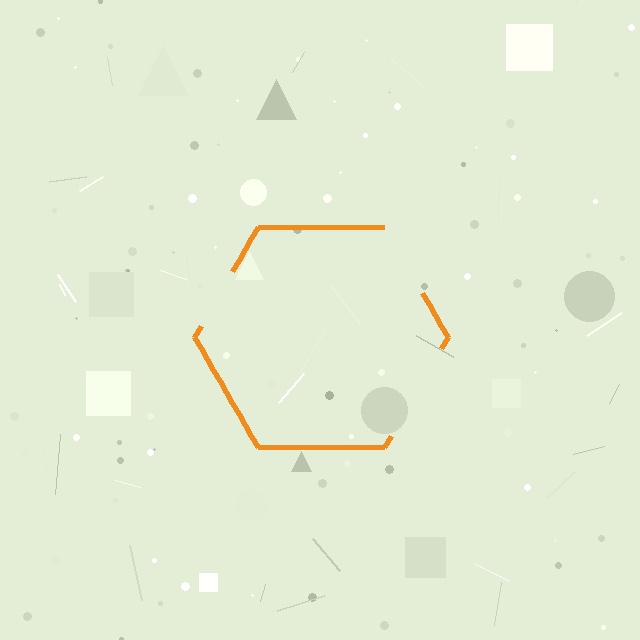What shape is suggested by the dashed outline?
The dashed outline suggests a hexagon.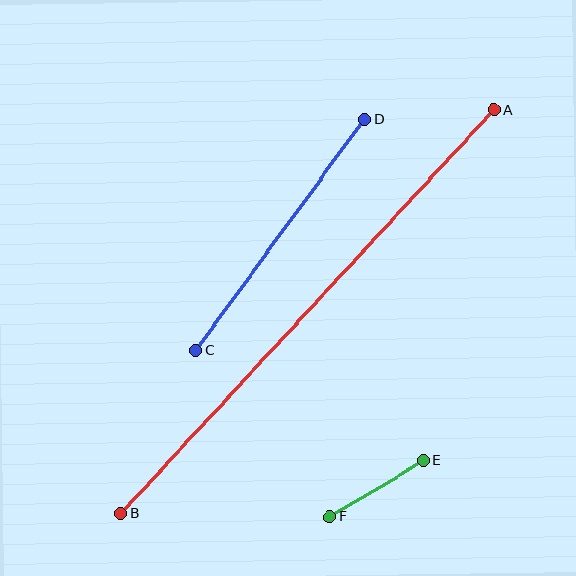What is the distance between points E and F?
The distance is approximately 109 pixels.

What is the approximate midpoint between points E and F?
The midpoint is at approximately (377, 489) pixels.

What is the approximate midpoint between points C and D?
The midpoint is at approximately (280, 235) pixels.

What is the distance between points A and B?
The distance is approximately 550 pixels.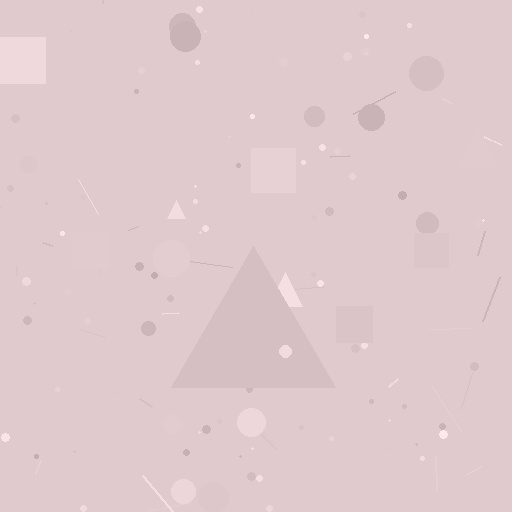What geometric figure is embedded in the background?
A triangle is embedded in the background.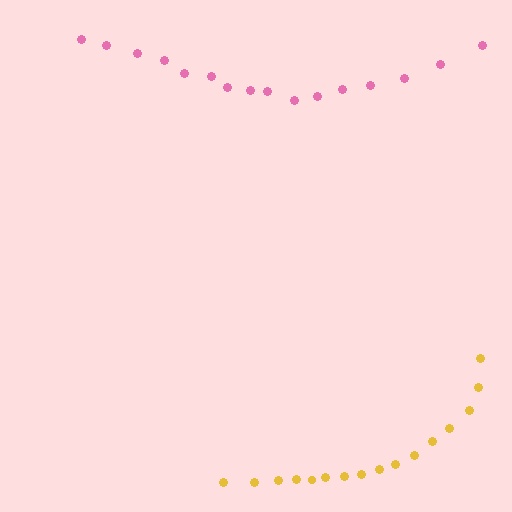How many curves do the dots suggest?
There are 2 distinct paths.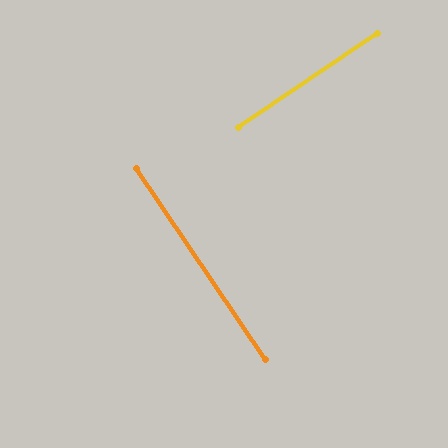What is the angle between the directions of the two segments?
Approximately 90 degrees.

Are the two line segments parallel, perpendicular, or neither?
Perpendicular — they meet at approximately 90°.